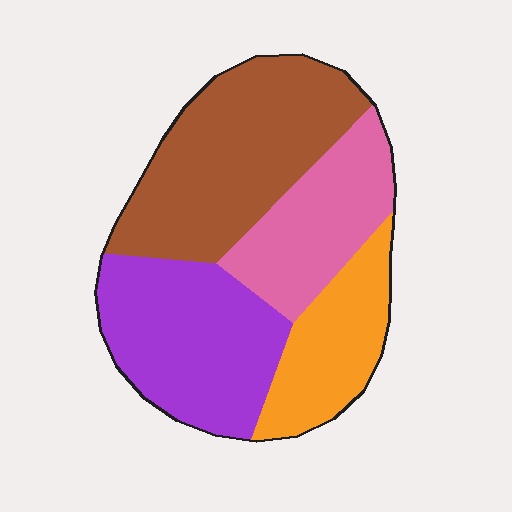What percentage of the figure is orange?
Orange takes up less than a quarter of the figure.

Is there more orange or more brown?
Brown.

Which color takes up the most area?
Brown, at roughly 35%.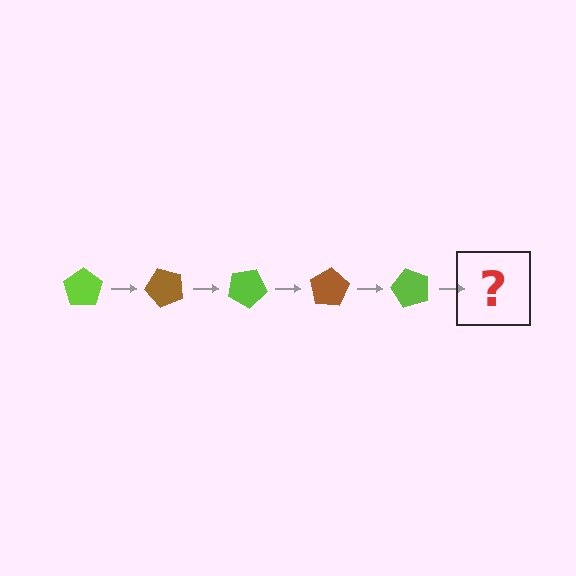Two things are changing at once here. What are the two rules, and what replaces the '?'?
The two rules are that it rotates 50 degrees each step and the color cycles through lime and brown. The '?' should be a brown pentagon, rotated 250 degrees from the start.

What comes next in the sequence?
The next element should be a brown pentagon, rotated 250 degrees from the start.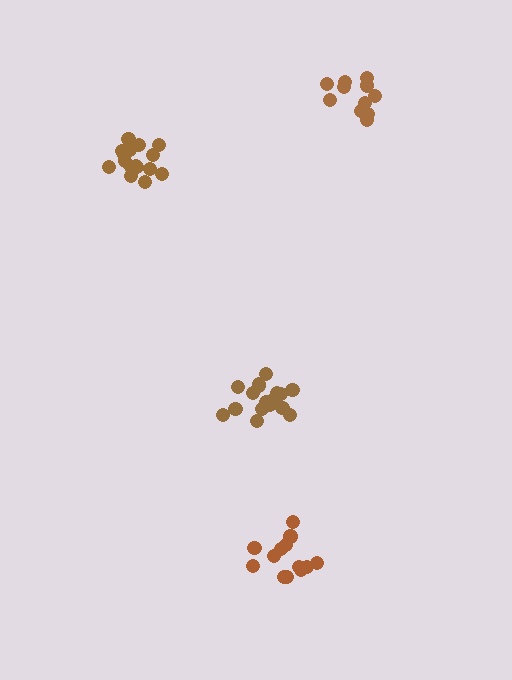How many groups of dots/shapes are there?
There are 4 groups.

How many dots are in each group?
Group 1: 11 dots, Group 2: 16 dots, Group 3: 17 dots, Group 4: 13 dots (57 total).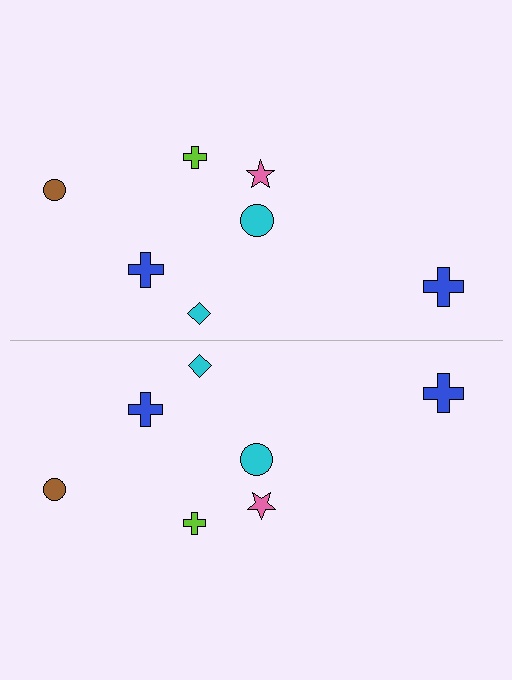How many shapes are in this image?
There are 14 shapes in this image.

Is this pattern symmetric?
Yes, this pattern has bilateral (reflection) symmetry.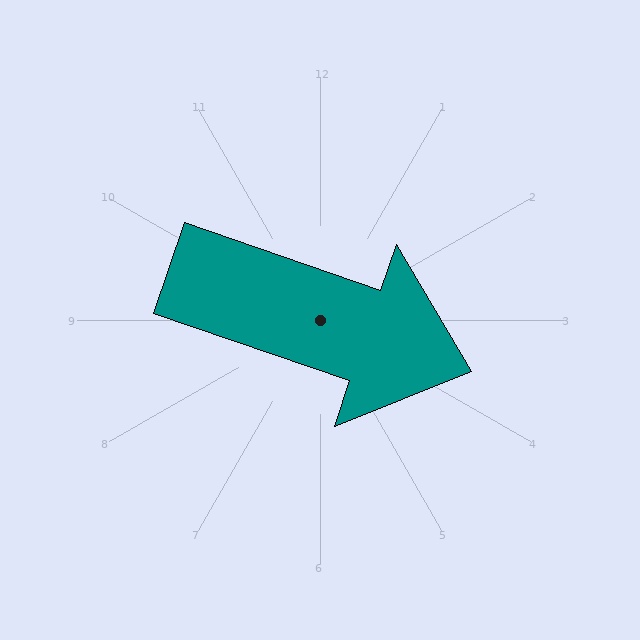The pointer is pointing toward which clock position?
Roughly 4 o'clock.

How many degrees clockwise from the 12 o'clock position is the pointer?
Approximately 109 degrees.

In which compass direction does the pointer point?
East.